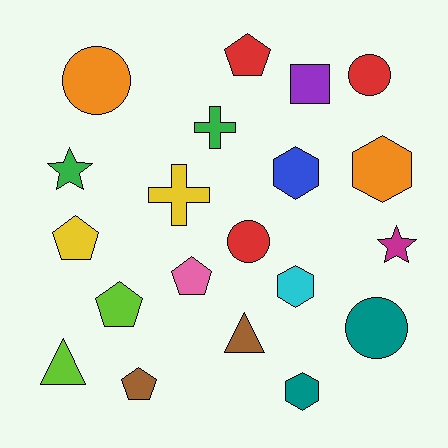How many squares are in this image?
There is 1 square.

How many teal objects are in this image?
There are 2 teal objects.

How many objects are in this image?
There are 20 objects.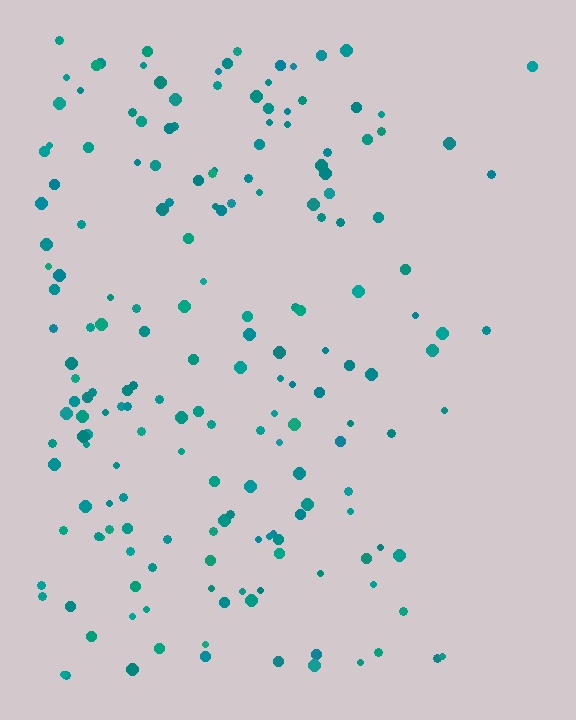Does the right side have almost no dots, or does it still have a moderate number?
Still a moderate number, just noticeably fewer than the left.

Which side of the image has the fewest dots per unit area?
The right.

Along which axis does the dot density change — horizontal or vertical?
Horizontal.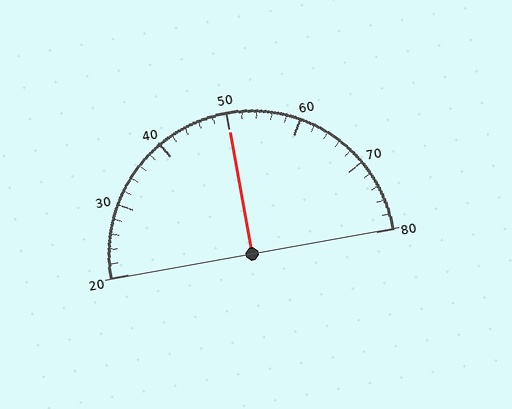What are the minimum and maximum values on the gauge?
The gauge ranges from 20 to 80.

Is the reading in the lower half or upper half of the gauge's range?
The reading is in the upper half of the range (20 to 80).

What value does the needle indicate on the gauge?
The needle indicates approximately 50.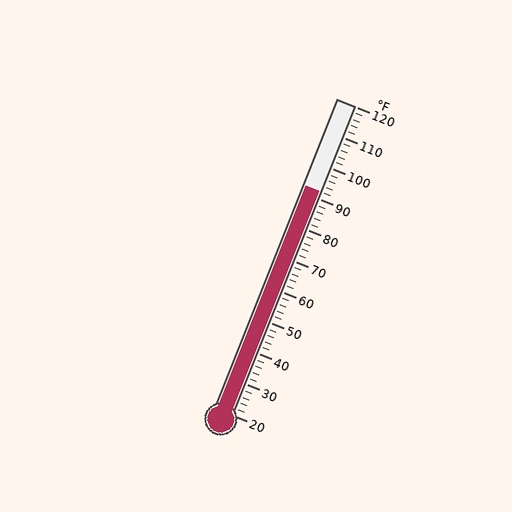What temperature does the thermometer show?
The thermometer shows approximately 92°F.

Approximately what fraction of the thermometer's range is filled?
The thermometer is filled to approximately 70% of its range.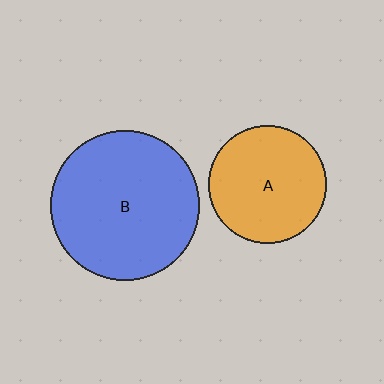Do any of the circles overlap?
No, none of the circles overlap.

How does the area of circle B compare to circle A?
Approximately 1.6 times.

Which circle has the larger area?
Circle B (blue).